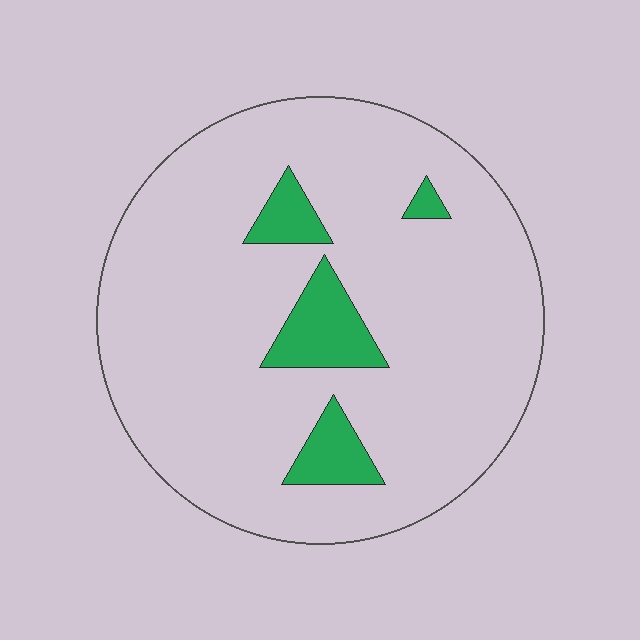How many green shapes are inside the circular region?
4.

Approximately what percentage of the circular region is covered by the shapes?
Approximately 10%.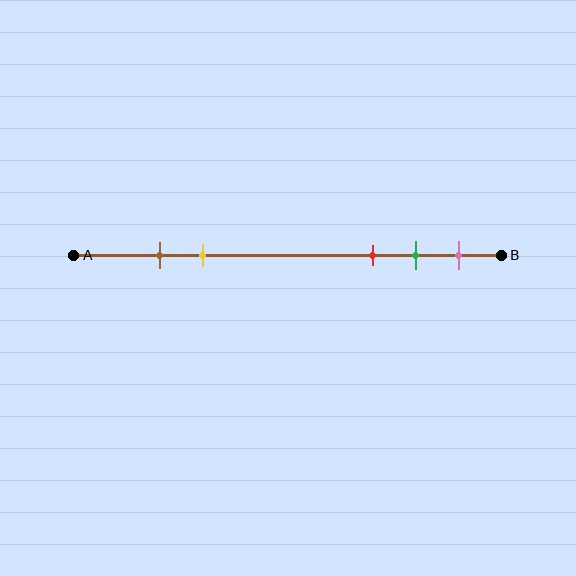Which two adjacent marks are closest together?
The brown and yellow marks are the closest adjacent pair.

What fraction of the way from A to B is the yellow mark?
The yellow mark is approximately 30% (0.3) of the way from A to B.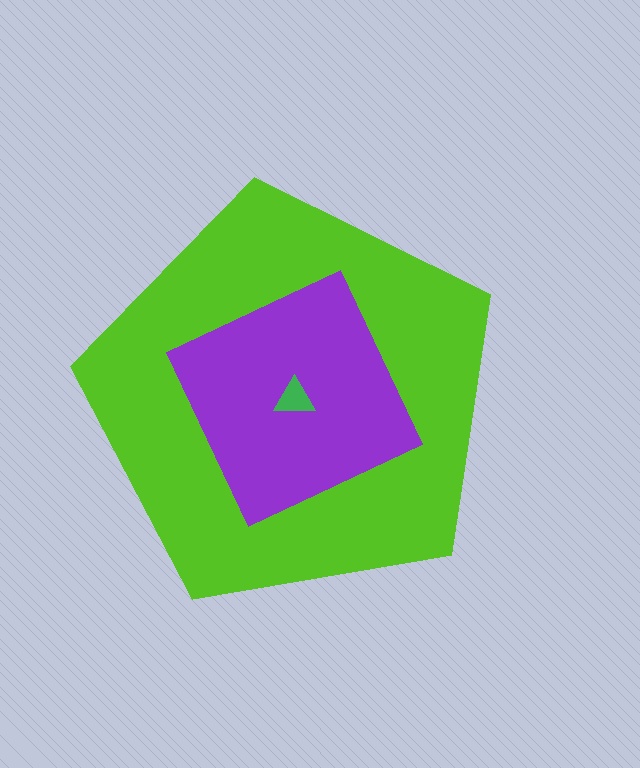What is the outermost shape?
The lime pentagon.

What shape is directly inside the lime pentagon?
The purple square.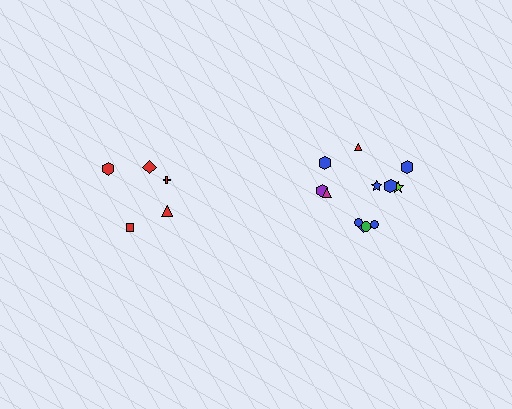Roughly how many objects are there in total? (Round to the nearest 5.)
Roughly 15 objects in total.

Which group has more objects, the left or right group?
The right group.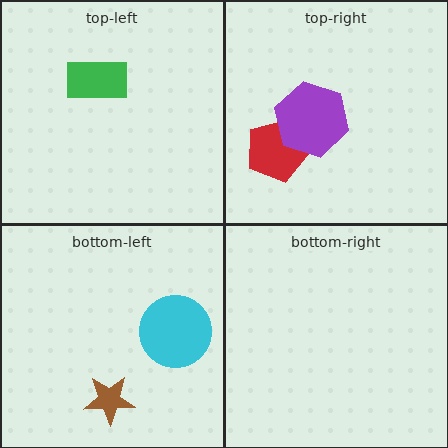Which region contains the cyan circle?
The bottom-left region.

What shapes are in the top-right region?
The red pentagon, the purple hexagon.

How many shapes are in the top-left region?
1.